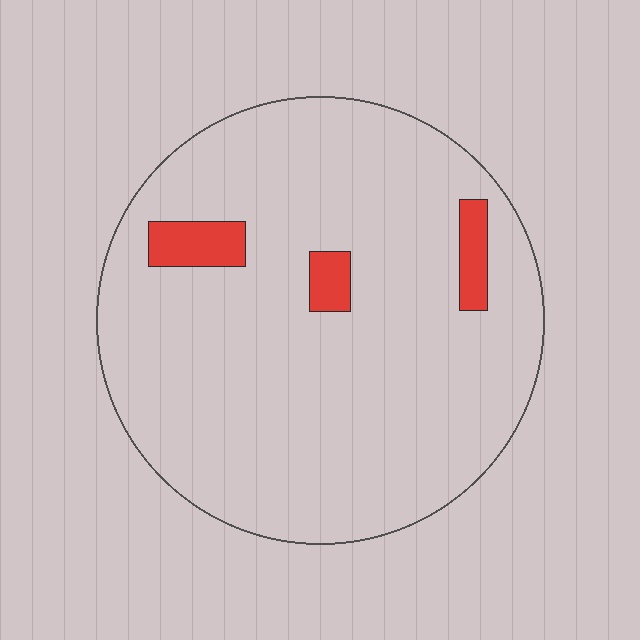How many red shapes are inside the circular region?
3.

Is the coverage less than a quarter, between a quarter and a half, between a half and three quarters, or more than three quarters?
Less than a quarter.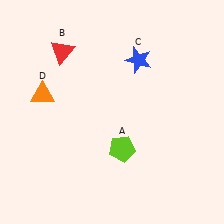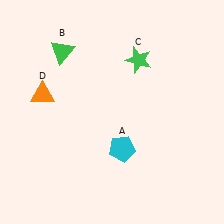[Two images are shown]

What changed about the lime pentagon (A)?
In Image 1, A is lime. In Image 2, it changed to cyan.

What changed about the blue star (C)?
In Image 1, C is blue. In Image 2, it changed to green.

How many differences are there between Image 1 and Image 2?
There are 3 differences between the two images.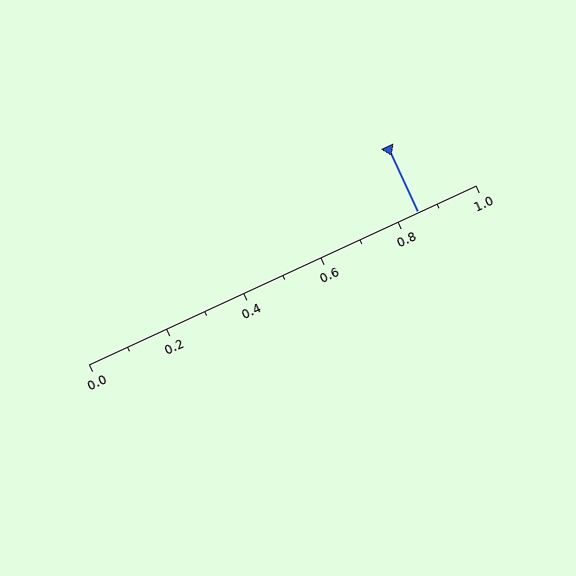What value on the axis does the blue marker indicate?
The marker indicates approximately 0.85.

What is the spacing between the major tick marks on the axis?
The major ticks are spaced 0.2 apart.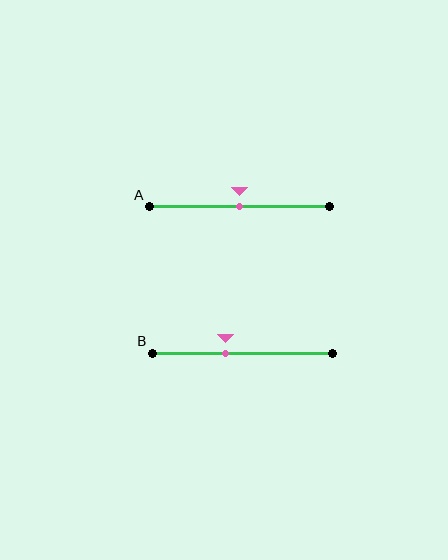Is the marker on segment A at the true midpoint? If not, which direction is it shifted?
Yes, the marker on segment A is at the true midpoint.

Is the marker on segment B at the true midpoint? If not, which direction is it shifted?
No, the marker on segment B is shifted to the left by about 9% of the segment length.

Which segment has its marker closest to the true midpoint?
Segment A has its marker closest to the true midpoint.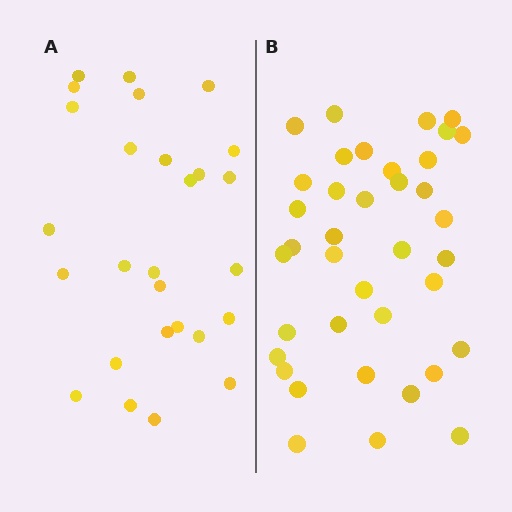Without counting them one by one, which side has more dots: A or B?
Region B (the right region) has more dots.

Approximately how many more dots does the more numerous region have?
Region B has roughly 12 or so more dots than region A.